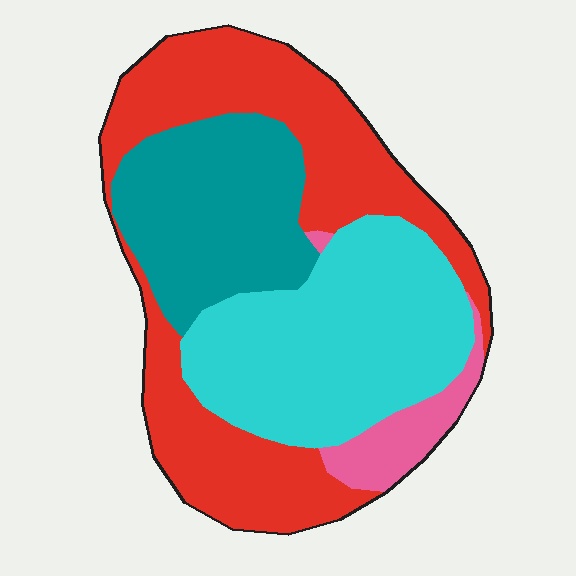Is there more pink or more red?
Red.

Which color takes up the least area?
Pink, at roughly 5%.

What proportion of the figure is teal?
Teal covers around 25% of the figure.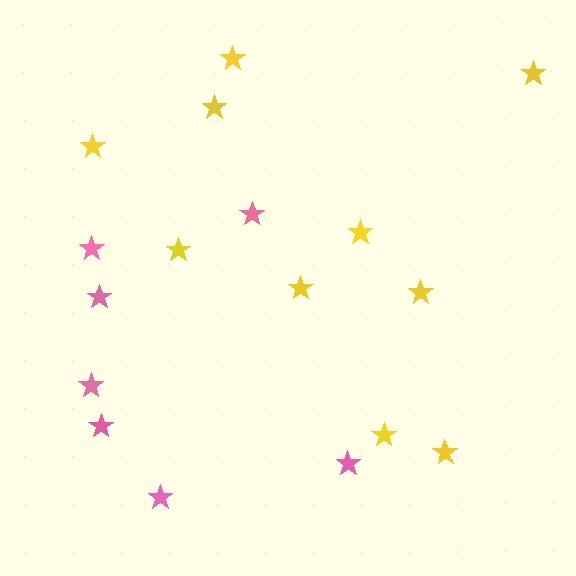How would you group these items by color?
There are 2 groups: one group of yellow stars (10) and one group of pink stars (7).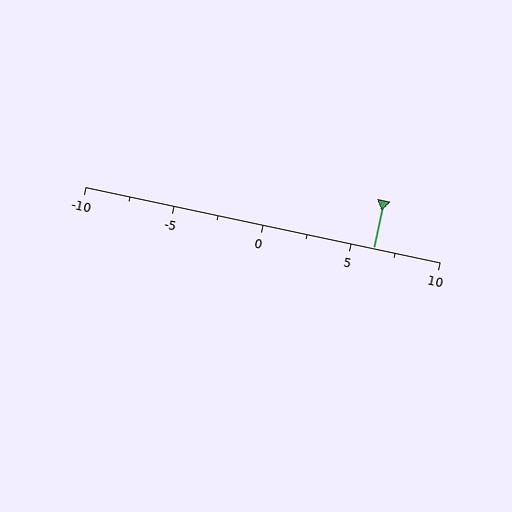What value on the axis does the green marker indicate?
The marker indicates approximately 6.2.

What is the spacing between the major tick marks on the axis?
The major ticks are spaced 5 apart.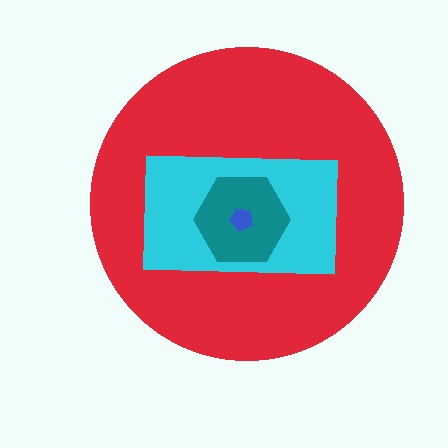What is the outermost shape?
The red circle.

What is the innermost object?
The blue pentagon.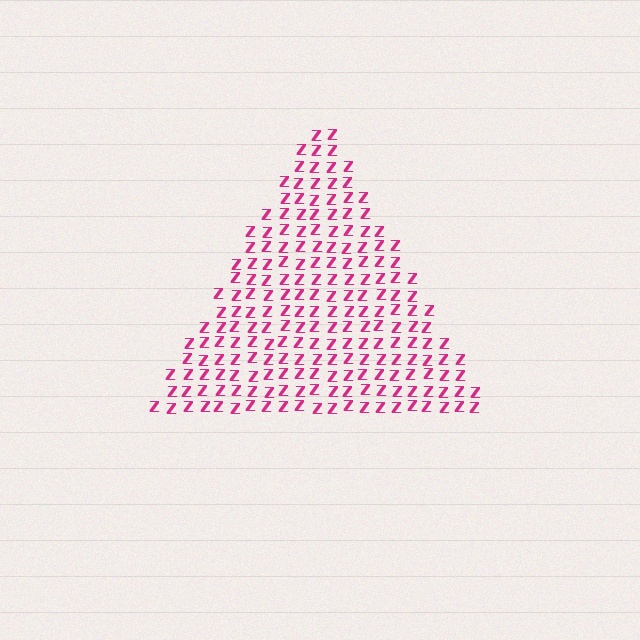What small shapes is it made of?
It is made of small letter Z's.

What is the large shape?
The large shape is a triangle.